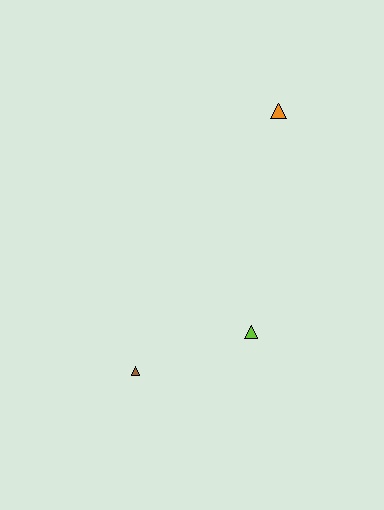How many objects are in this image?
There are 3 objects.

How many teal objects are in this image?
There are no teal objects.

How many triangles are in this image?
There are 3 triangles.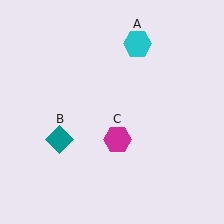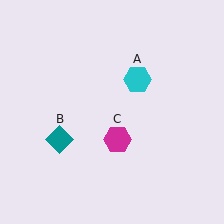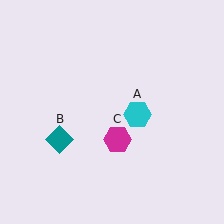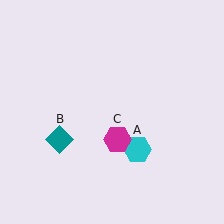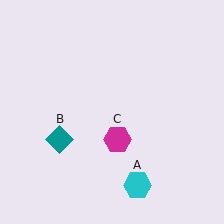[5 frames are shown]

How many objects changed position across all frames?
1 object changed position: cyan hexagon (object A).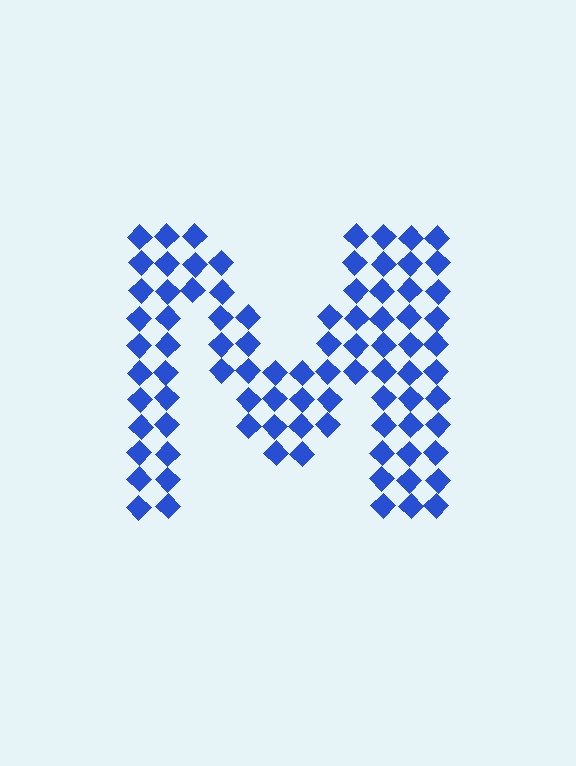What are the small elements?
The small elements are diamonds.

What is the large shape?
The large shape is the letter M.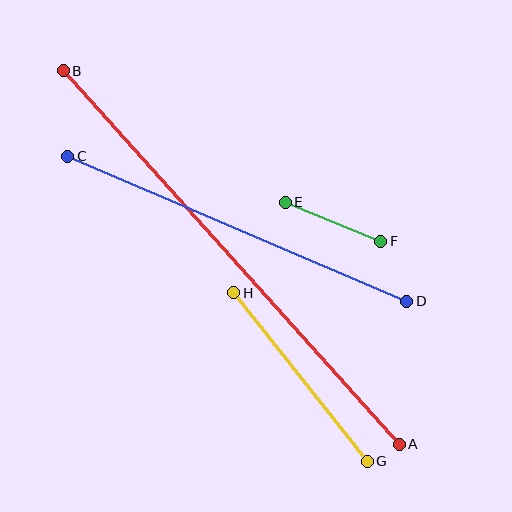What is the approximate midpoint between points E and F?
The midpoint is at approximately (333, 222) pixels.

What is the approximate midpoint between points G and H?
The midpoint is at approximately (301, 377) pixels.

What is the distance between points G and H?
The distance is approximately 215 pixels.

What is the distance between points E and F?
The distance is approximately 103 pixels.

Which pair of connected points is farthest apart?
Points A and B are farthest apart.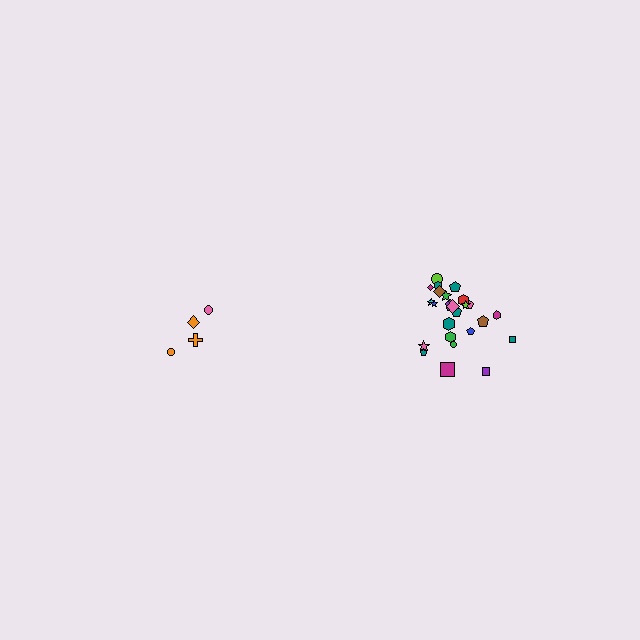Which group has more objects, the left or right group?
The right group.